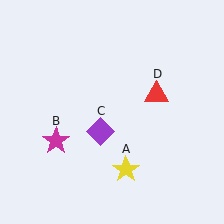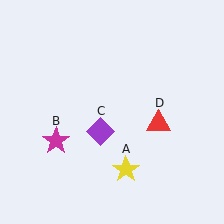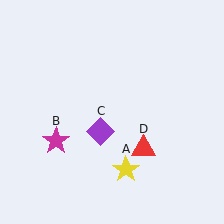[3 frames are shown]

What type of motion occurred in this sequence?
The red triangle (object D) rotated clockwise around the center of the scene.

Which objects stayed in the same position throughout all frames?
Yellow star (object A) and magenta star (object B) and purple diamond (object C) remained stationary.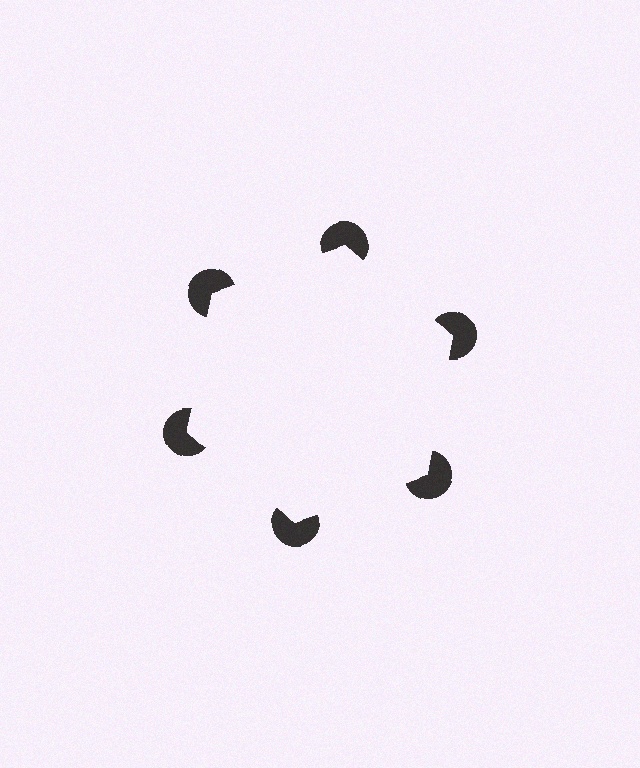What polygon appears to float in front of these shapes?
An illusory hexagon — its edges are inferred from the aligned wedge cuts in the pac-man discs, not physically drawn.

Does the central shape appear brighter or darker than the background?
It typically appears slightly brighter than the background, even though no actual brightness change is drawn.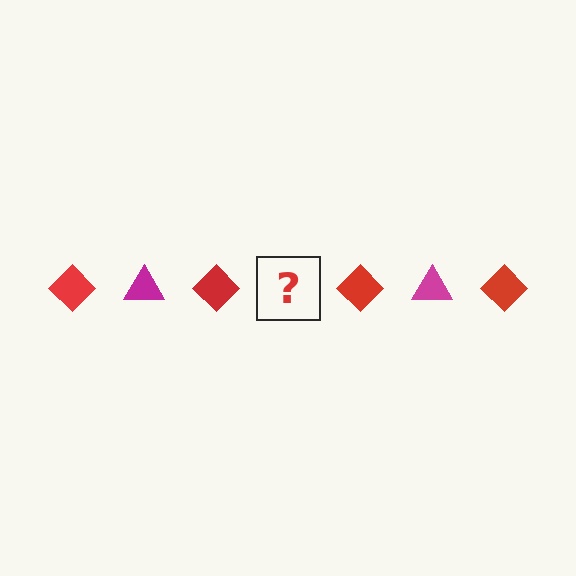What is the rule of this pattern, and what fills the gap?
The rule is that the pattern alternates between red diamond and magenta triangle. The gap should be filled with a magenta triangle.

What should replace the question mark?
The question mark should be replaced with a magenta triangle.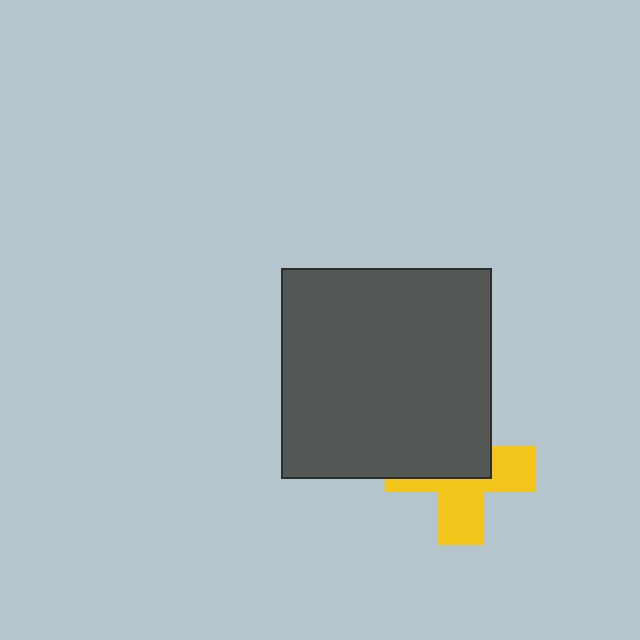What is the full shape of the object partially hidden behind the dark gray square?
The partially hidden object is a yellow cross.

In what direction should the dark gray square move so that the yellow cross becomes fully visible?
The dark gray square should move up. That is the shortest direction to clear the overlap and leave the yellow cross fully visible.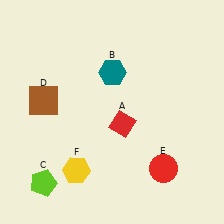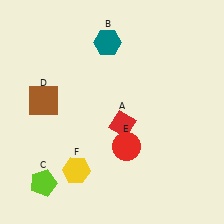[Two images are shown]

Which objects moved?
The objects that moved are: the teal hexagon (B), the red circle (E).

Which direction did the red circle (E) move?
The red circle (E) moved left.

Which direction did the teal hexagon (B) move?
The teal hexagon (B) moved up.